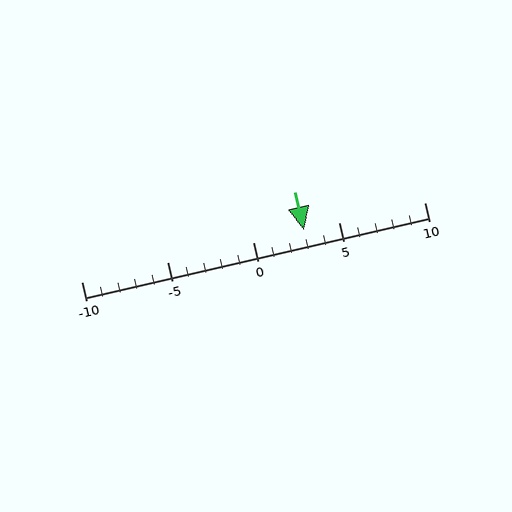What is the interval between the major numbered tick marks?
The major tick marks are spaced 5 units apart.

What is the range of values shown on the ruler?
The ruler shows values from -10 to 10.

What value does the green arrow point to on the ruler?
The green arrow points to approximately 3.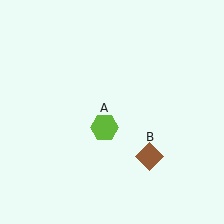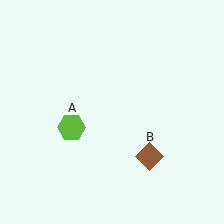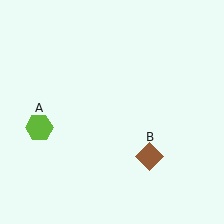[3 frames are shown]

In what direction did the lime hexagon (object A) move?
The lime hexagon (object A) moved left.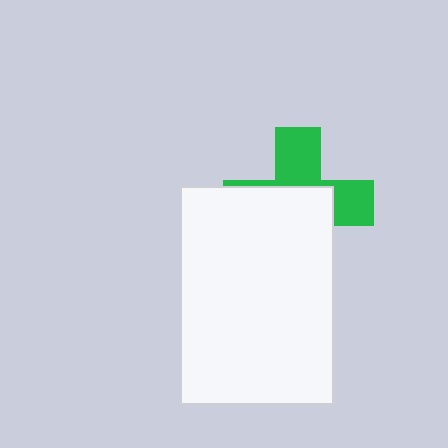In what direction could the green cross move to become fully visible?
The green cross could move up. That would shift it out from behind the white rectangle entirely.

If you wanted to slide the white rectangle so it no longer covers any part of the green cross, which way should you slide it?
Slide it down — that is the most direct way to separate the two shapes.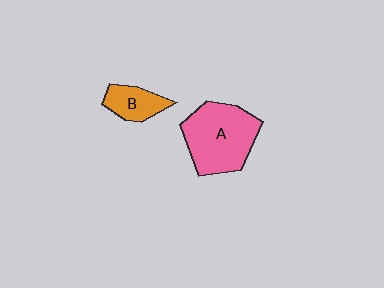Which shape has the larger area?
Shape A (pink).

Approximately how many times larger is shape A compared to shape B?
Approximately 2.4 times.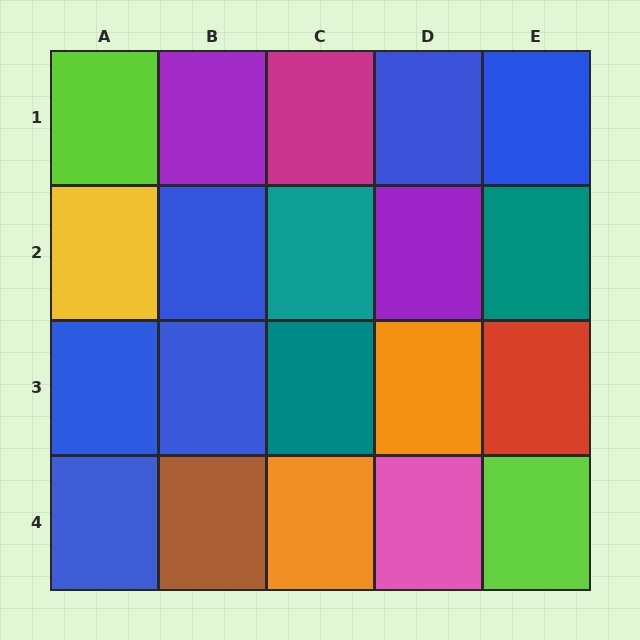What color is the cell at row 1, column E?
Blue.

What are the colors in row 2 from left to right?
Yellow, blue, teal, purple, teal.